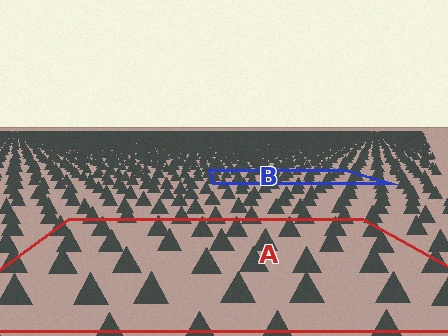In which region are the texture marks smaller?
The texture marks are smaller in region B, because it is farther away.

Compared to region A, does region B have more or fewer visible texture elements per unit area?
Region B has more texture elements per unit area — they are packed more densely because it is farther away.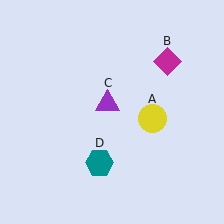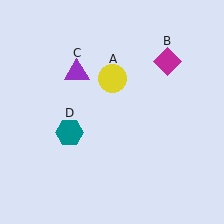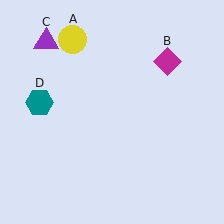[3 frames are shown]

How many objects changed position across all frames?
3 objects changed position: yellow circle (object A), purple triangle (object C), teal hexagon (object D).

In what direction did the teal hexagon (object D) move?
The teal hexagon (object D) moved up and to the left.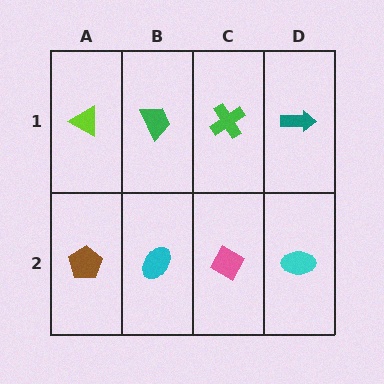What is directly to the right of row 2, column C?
A cyan ellipse.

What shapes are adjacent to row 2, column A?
A lime triangle (row 1, column A), a cyan ellipse (row 2, column B).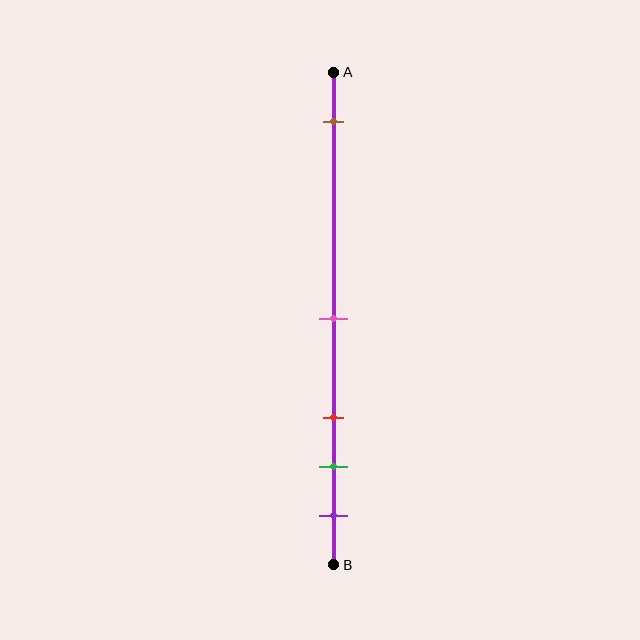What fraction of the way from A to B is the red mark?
The red mark is approximately 70% (0.7) of the way from A to B.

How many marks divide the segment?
There are 5 marks dividing the segment.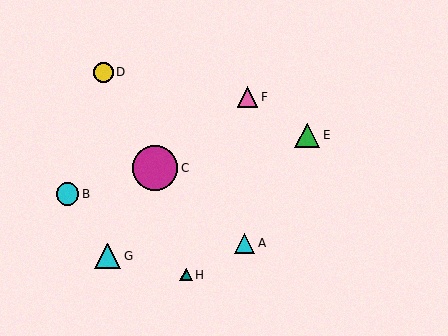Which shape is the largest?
The magenta circle (labeled C) is the largest.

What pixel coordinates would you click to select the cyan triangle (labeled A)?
Click at (245, 243) to select the cyan triangle A.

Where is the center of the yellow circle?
The center of the yellow circle is at (103, 72).